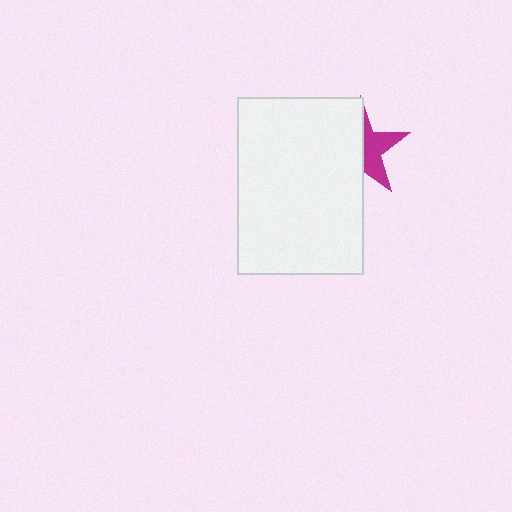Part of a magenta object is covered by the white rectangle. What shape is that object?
It is a star.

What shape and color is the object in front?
The object in front is a white rectangle.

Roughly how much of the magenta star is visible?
A small part of it is visible (roughly 43%).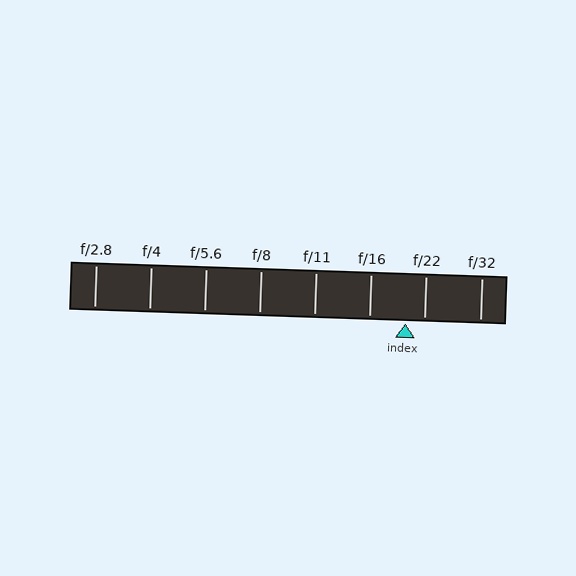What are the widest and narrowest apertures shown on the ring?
The widest aperture shown is f/2.8 and the narrowest is f/32.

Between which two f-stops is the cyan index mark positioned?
The index mark is between f/16 and f/22.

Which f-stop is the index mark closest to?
The index mark is closest to f/22.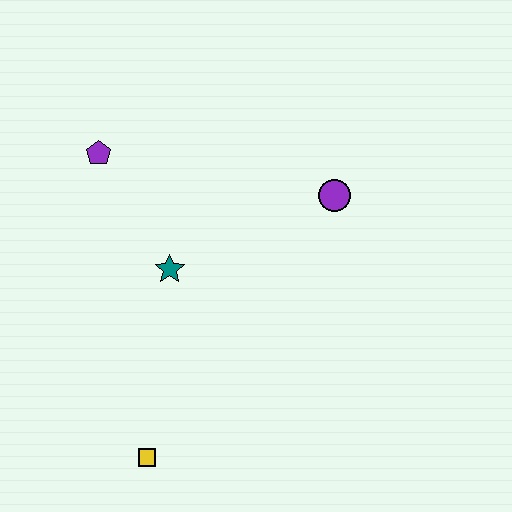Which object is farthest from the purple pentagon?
The yellow square is farthest from the purple pentagon.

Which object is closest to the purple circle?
The teal star is closest to the purple circle.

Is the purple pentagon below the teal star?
No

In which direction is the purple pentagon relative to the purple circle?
The purple pentagon is to the left of the purple circle.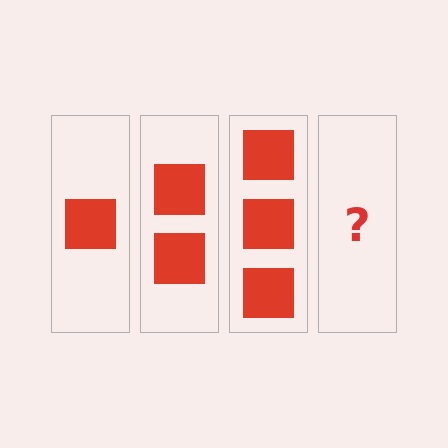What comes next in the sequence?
The next element should be 4 squares.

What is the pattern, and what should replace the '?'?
The pattern is that each step adds one more square. The '?' should be 4 squares.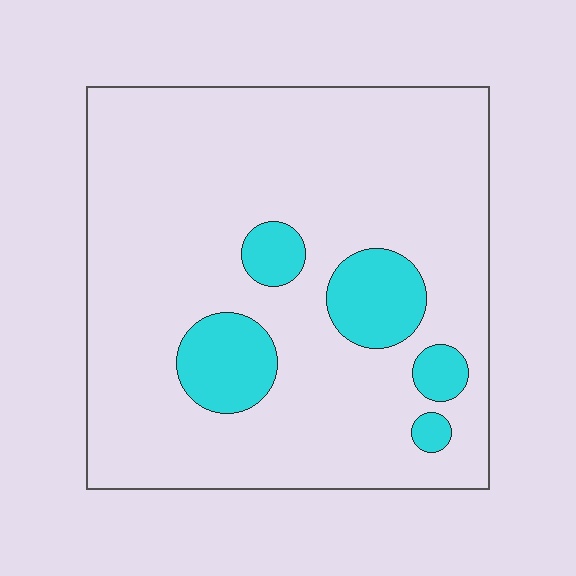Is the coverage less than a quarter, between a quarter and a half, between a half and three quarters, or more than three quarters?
Less than a quarter.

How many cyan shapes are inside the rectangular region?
5.